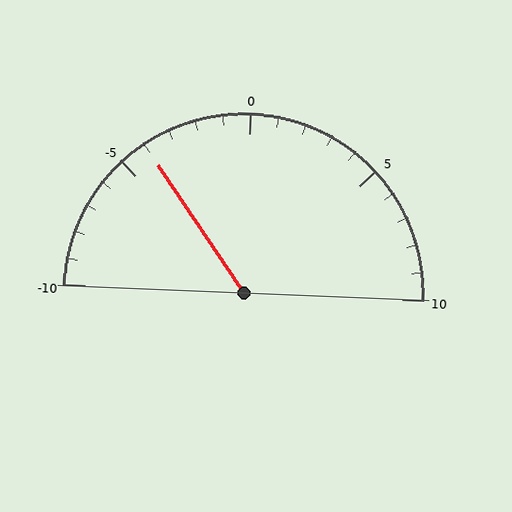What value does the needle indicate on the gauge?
The needle indicates approximately -4.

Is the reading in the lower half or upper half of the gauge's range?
The reading is in the lower half of the range (-10 to 10).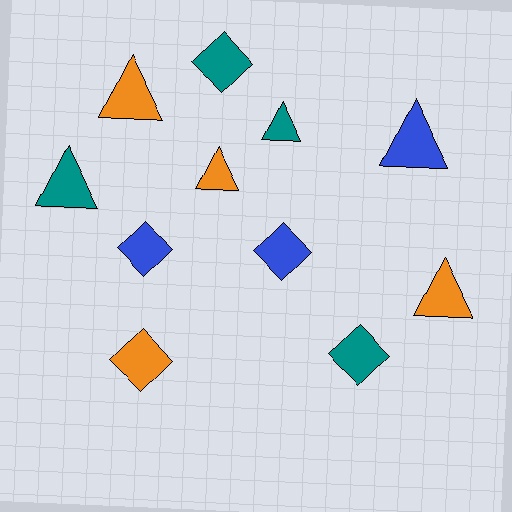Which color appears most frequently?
Orange, with 4 objects.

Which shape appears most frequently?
Triangle, with 6 objects.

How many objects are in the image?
There are 11 objects.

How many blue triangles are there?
There is 1 blue triangle.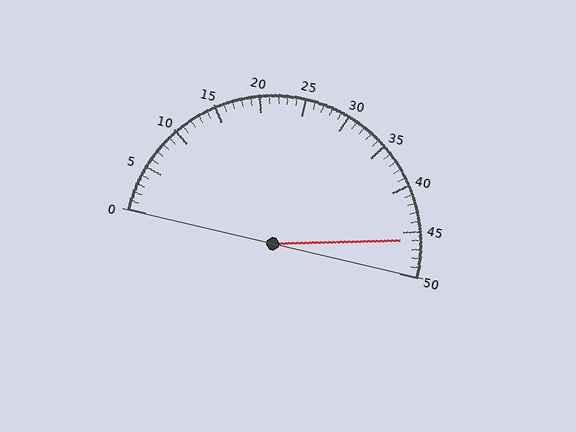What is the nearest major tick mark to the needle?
The nearest major tick mark is 45.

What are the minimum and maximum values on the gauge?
The gauge ranges from 0 to 50.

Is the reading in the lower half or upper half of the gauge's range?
The reading is in the upper half of the range (0 to 50).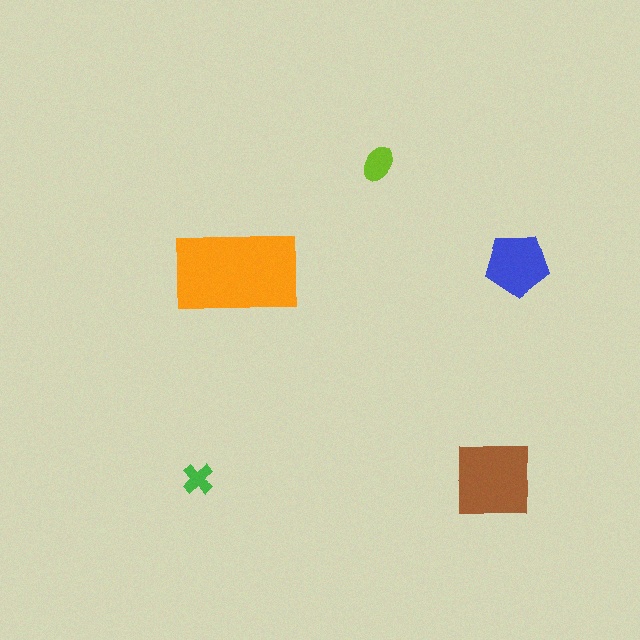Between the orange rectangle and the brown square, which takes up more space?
The orange rectangle.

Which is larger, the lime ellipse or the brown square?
The brown square.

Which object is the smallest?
The green cross.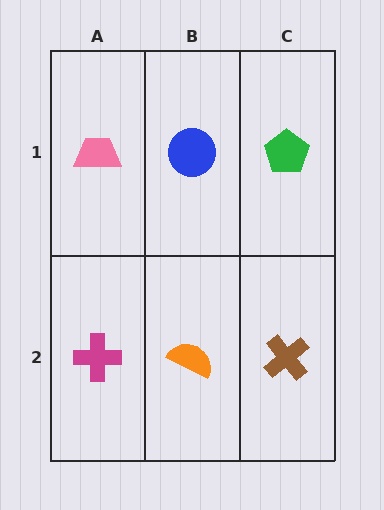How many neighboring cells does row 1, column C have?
2.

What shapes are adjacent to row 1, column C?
A brown cross (row 2, column C), a blue circle (row 1, column B).